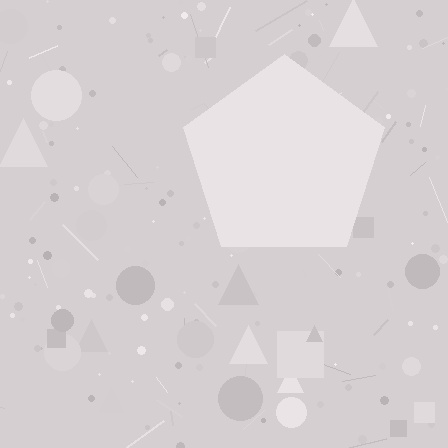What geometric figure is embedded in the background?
A pentagon is embedded in the background.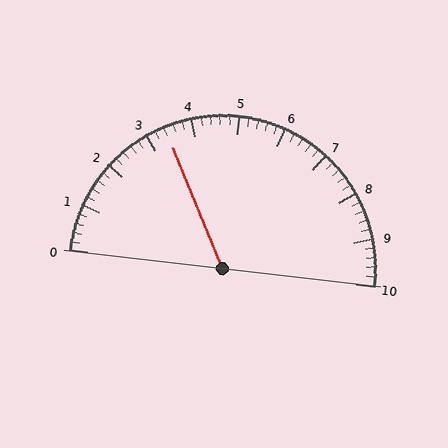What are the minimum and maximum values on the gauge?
The gauge ranges from 0 to 10.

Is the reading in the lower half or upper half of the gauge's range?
The reading is in the lower half of the range (0 to 10).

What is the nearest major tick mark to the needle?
The nearest major tick mark is 3.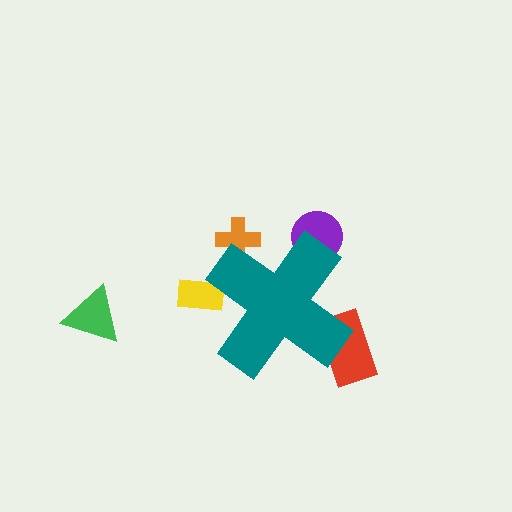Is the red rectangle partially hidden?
Yes, the red rectangle is partially hidden behind the teal cross.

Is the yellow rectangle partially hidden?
Yes, the yellow rectangle is partially hidden behind the teal cross.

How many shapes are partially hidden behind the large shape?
4 shapes are partially hidden.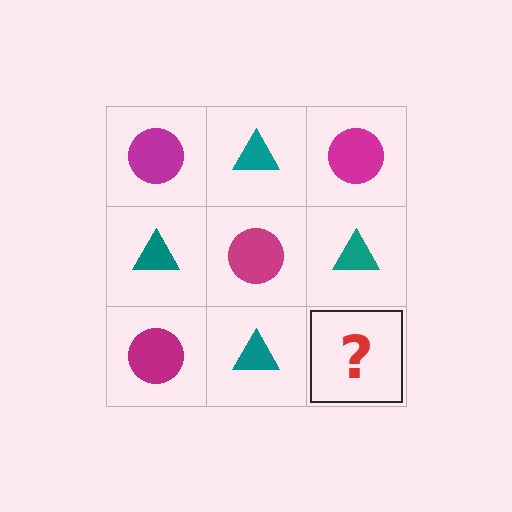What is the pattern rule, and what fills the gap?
The rule is that it alternates magenta circle and teal triangle in a checkerboard pattern. The gap should be filled with a magenta circle.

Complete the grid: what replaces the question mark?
The question mark should be replaced with a magenta circle.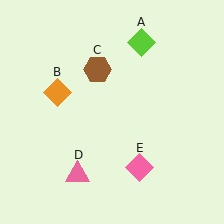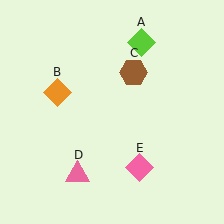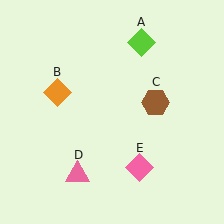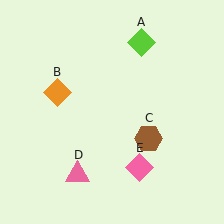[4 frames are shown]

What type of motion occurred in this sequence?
The brown hexagon (object C) rotated clockwise around the center of the scene.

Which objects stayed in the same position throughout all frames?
Lime diamond (object A) and orange diamond (object B) and pink triangle (object D) and pink diamond (object E) remained stationary.